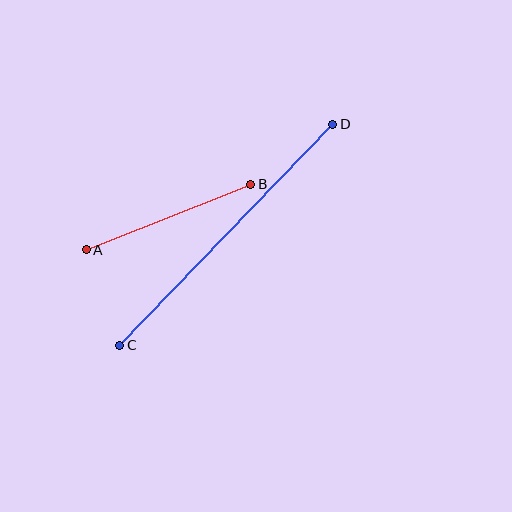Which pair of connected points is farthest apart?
Points C and D are farthest apart.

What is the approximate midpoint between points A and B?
The midpoint is at approximately (169, 217) pixels.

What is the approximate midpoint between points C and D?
The midpoint is at approximately (226, 235) pixels.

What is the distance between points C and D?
The distance is approximately 307 pixels.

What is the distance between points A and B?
The distance is approximately 177 pixels.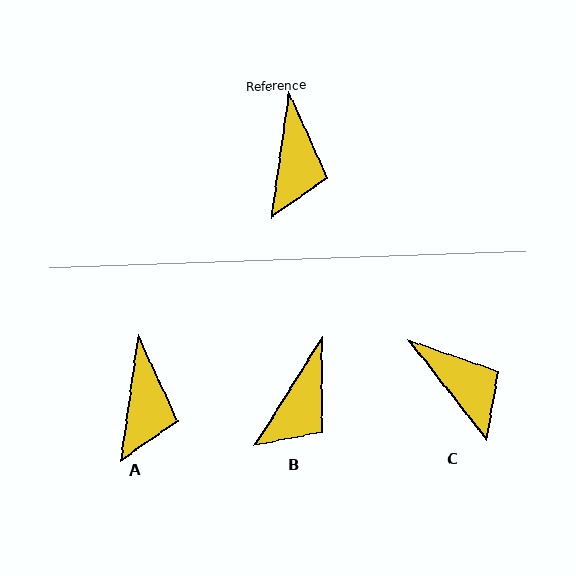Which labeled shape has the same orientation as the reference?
A.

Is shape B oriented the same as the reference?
No, it is off by about 24 degrees.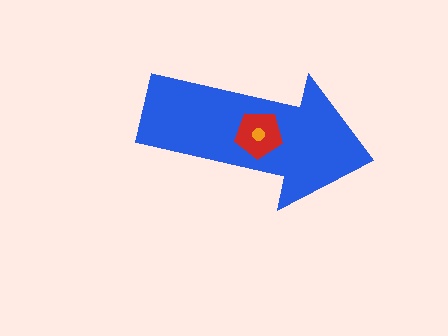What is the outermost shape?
The blue arrow.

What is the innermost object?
The orange circle.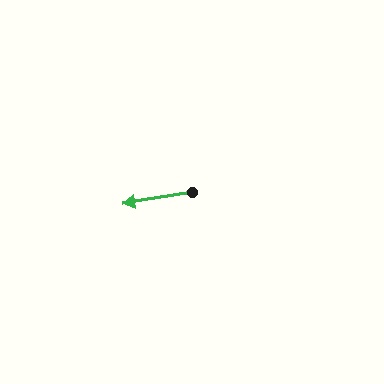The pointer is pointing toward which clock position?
Roughly 9 o'clock.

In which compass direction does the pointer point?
West.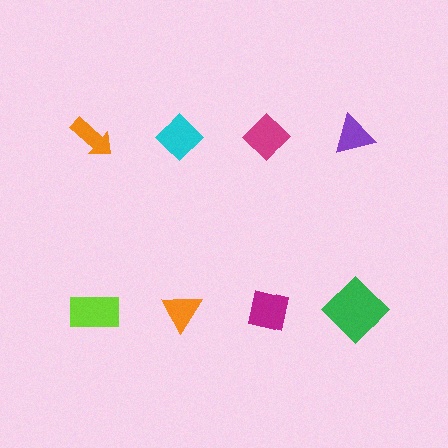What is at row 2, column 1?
A lime rectangle.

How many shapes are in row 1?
4 shapes.